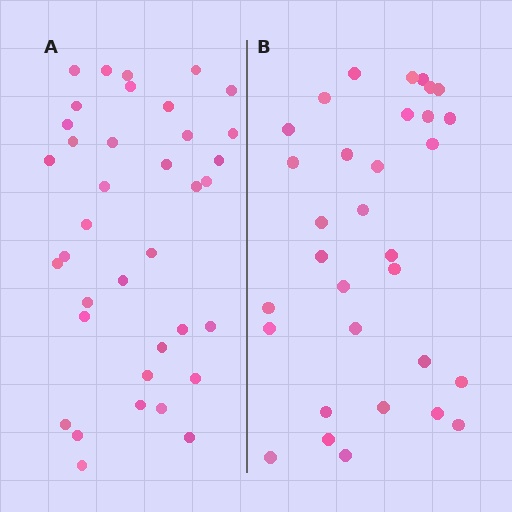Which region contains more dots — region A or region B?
Region A (the left region) has more dots.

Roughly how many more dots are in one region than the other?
Region A has about 5 more dots than region B.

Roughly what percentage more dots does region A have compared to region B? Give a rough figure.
About 15% more.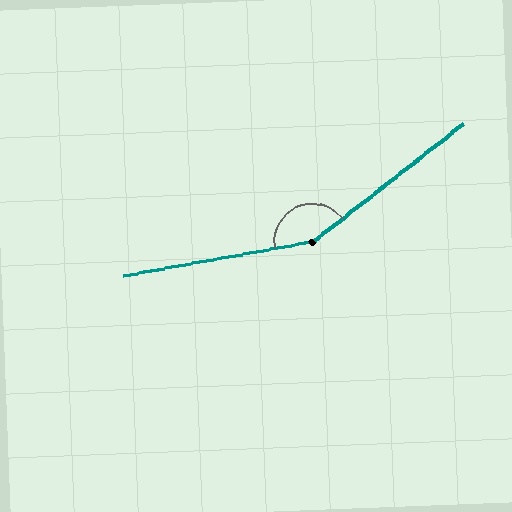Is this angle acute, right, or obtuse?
It is obtuse.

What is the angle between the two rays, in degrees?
Approximately 152 degrees.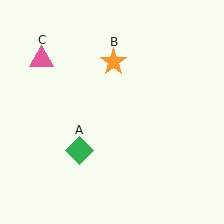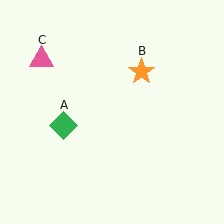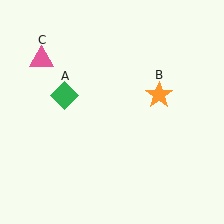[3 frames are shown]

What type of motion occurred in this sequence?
The green diamond (object A), orange star (object B) rotated clockwise around the center of the scene.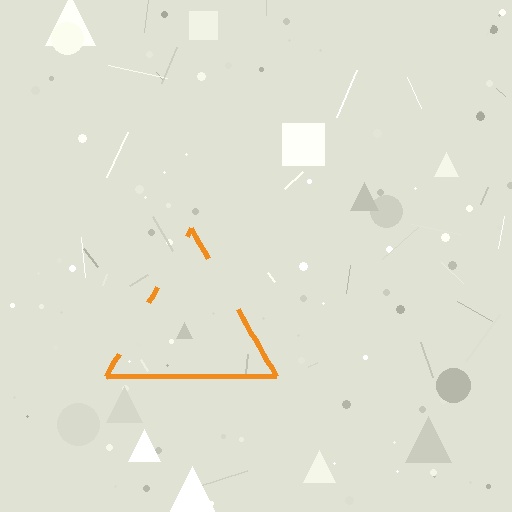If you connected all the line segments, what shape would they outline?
They would outline a triangle.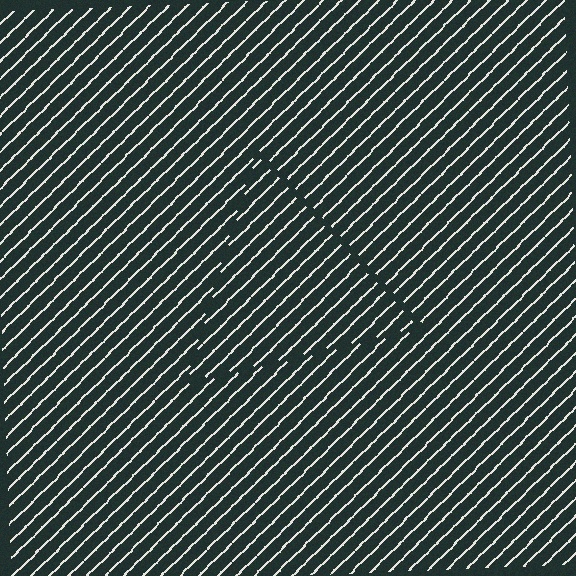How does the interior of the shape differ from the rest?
The interior of the shape contains the same grating, shifted by half a period — the contour is defined by the phase discontinuity where line-ends from the inner and outer gratings abut.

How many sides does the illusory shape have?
3 sides — the line-ends trace a triangle.